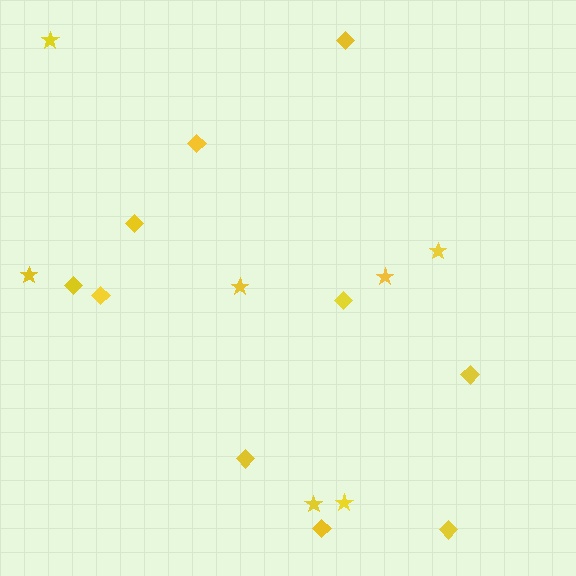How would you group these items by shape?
There are 2 groups: one group of stars (7) and one group of diamonds (10).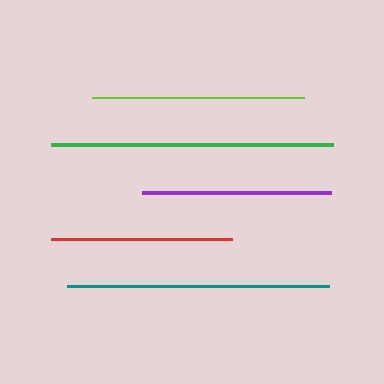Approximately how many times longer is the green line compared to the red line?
The green line is approximately 1.6 times the length of the red line.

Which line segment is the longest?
The green line is the longest at approximately 283 pixels.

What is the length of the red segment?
The red segment is approximately 181 pixels long.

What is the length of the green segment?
The green segment is approximately 283 pixels long.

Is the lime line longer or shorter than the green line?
The green line is longer than the lime line.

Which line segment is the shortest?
The red line is the shortest at approximately 181 pixels.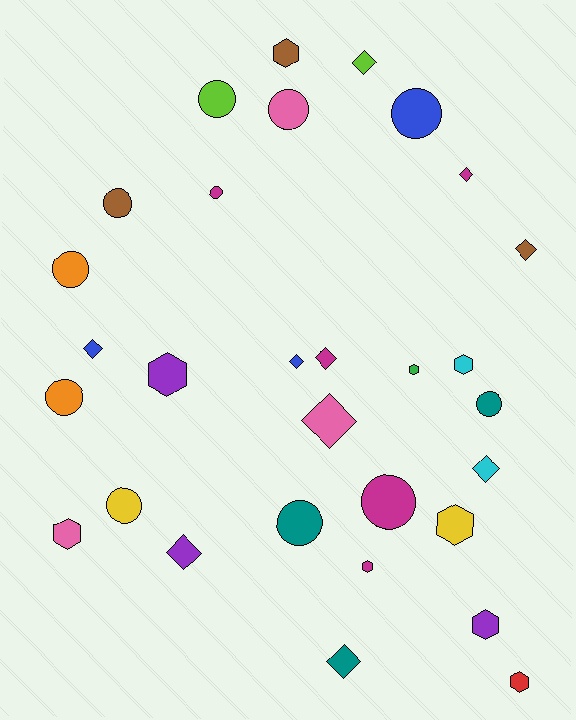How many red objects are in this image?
There is 1 red object.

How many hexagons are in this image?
There are 9 hexagons.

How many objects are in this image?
There are 30 objects.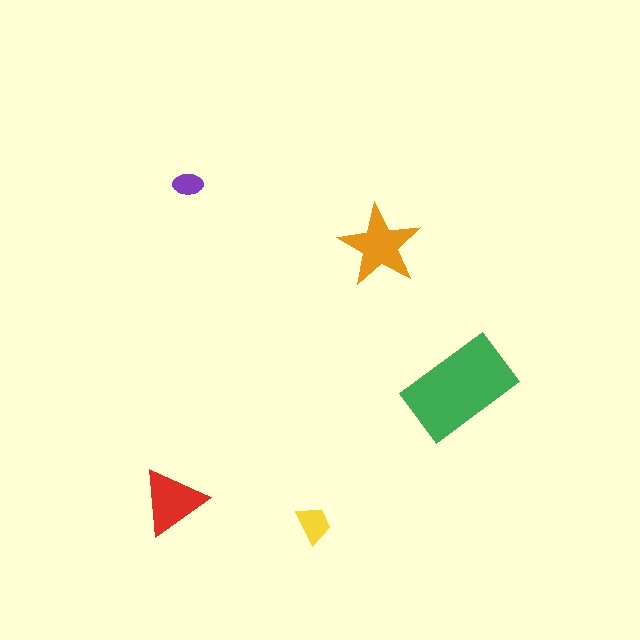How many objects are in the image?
There are 5 objects in the image.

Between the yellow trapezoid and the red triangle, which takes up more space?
The red triangle.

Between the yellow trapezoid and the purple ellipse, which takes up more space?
The yellow trapezoid.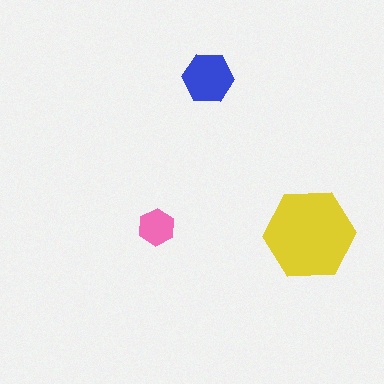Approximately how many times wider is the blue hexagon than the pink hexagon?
About 1.5 times wider.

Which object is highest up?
The blue hexagon is topmost.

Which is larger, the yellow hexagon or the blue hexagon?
The yellow one.